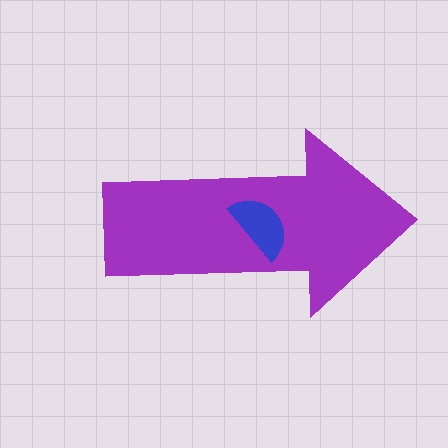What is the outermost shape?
The purple arrow.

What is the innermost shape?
The blue semicircle.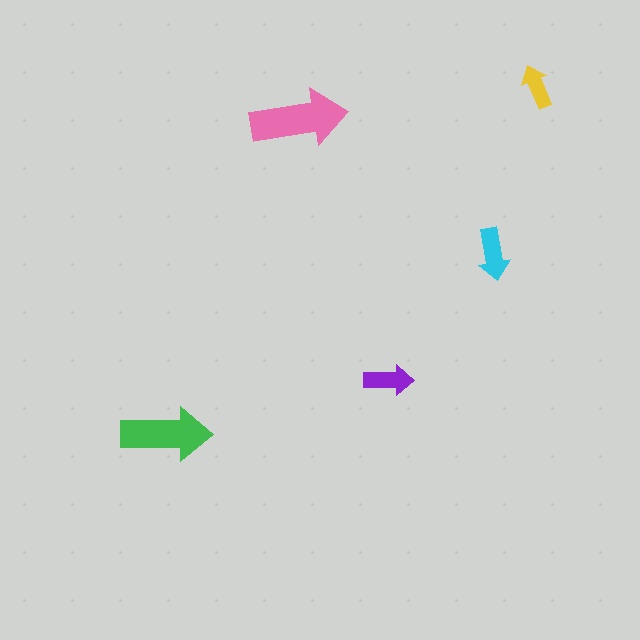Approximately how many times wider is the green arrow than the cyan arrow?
About 1.5 times wider.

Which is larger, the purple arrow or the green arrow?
The green one.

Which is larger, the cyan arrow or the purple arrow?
The cyan one.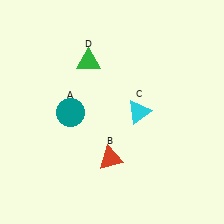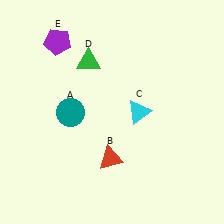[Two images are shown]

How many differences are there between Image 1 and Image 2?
There is 1 difference between the two images.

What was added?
A purple pentagon (E) was added in Image 2.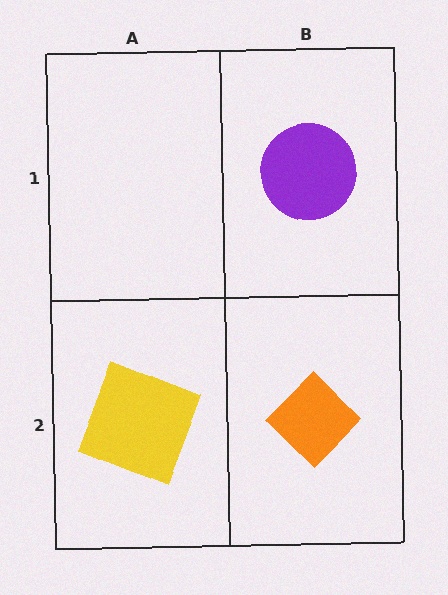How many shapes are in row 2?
2 shapes.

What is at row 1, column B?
A purple circle.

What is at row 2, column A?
A yellow square.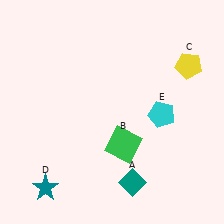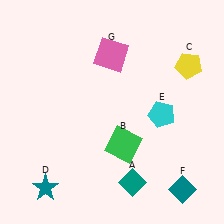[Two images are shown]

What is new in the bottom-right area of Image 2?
A teal diamond (F) was added in the bottom-right area of Image 2.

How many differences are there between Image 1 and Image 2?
There are 2 differences between the two images.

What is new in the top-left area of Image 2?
A pink square (G) was added in the top-left area of Image 2.